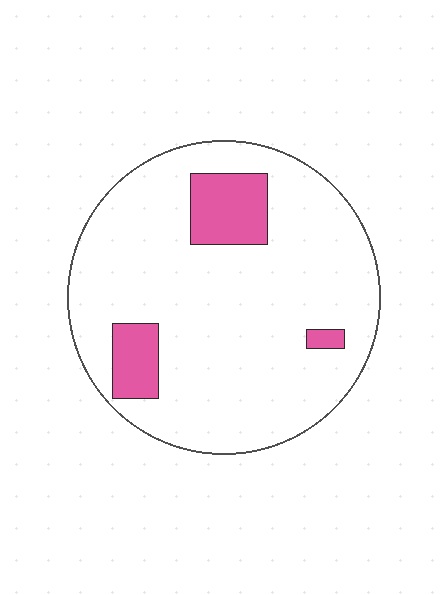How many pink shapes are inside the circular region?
3.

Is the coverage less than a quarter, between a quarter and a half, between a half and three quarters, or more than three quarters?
Less than a quarter.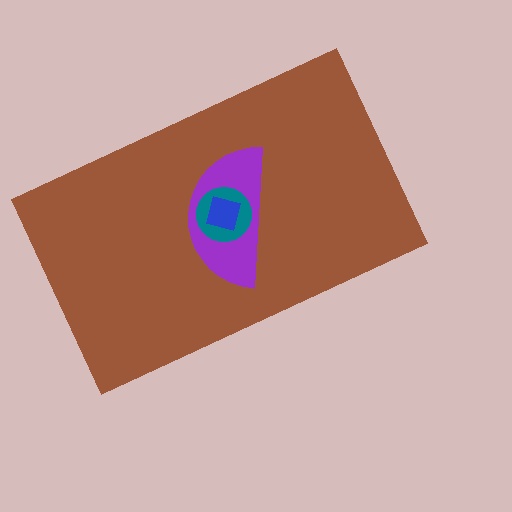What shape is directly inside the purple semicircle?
The teal circle.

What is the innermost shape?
The blue square.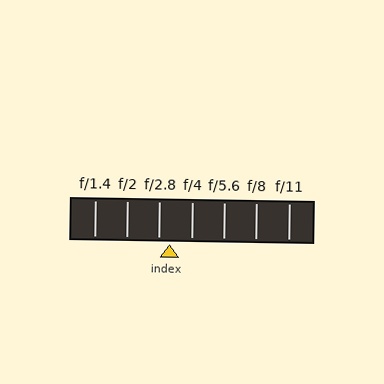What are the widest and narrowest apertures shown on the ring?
The widest aperture shown is f/1.4 and the narrowest is f/11.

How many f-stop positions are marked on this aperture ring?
There are 7 f-stop positions marked.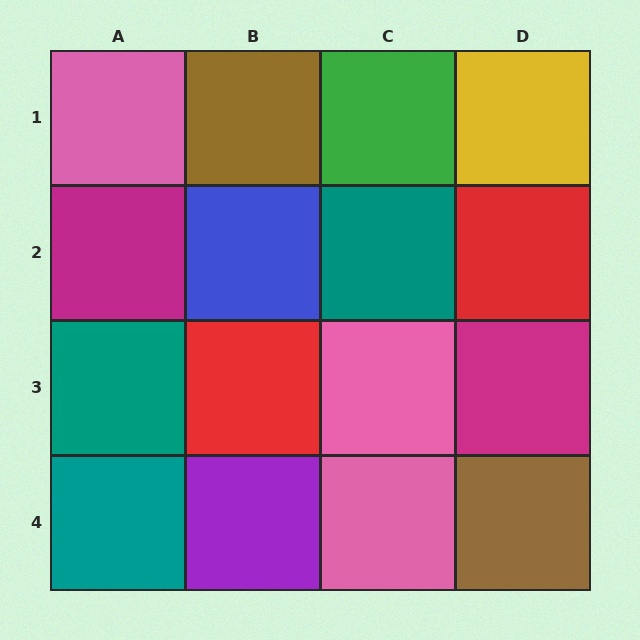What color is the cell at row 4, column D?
Brown.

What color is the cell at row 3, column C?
Pink.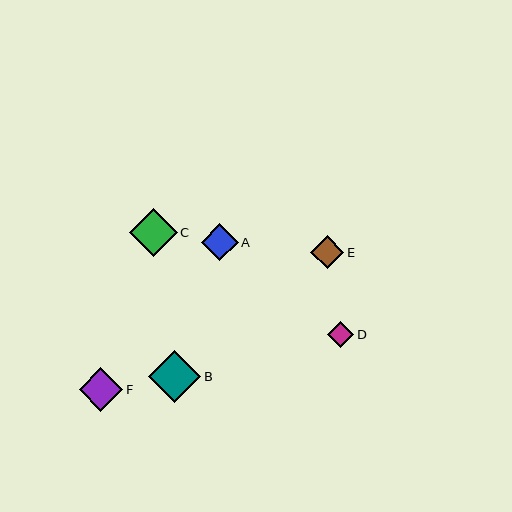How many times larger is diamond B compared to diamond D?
Diamond B is approximately 2.0 times the size of diamond D.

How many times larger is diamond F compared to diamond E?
Diamond F is approximately 1.3 times the size of diamond E.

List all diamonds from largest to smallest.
From largest to smallest: B, C, F, A, E, D.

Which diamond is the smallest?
Diamond D is the smallest with a size of approximately 27 pixels.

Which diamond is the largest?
Diamond B is the largest with a size of approximately 53 pixels.